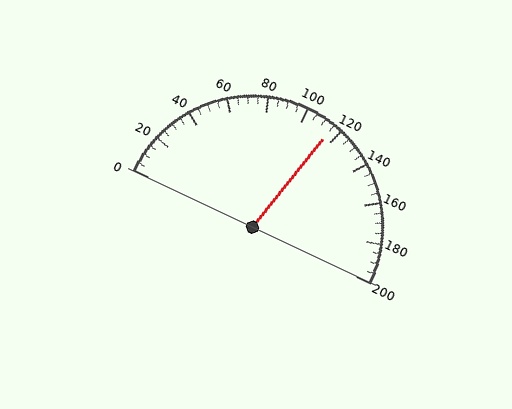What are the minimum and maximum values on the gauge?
The gauge ranges from 0 to 200.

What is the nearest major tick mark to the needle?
The nearest major tick mark is 120.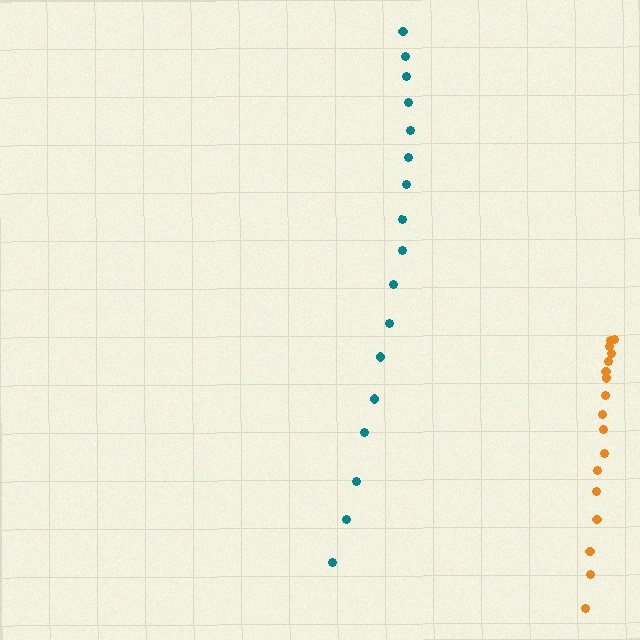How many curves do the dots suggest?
There are 2 distinct paths.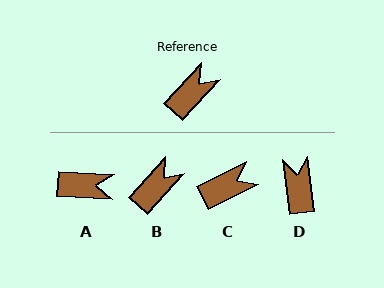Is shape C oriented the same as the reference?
No, it is off by about 21 degrees.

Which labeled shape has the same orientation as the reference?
B.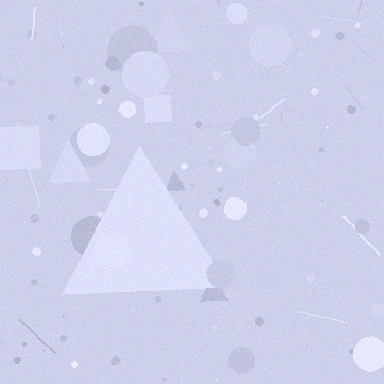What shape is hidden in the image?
A triangle is hidden in the image.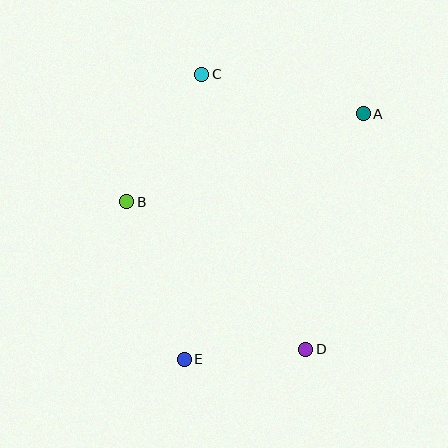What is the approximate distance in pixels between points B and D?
The distance between B and D is approximately 232 pixels.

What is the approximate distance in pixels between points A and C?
The distance between A and C is approximately 166 pixels.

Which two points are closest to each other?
Points D and E are closest to each other.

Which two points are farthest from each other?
Points A and E are farthest from each other.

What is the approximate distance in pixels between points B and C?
The distance between B and C is approximately 148 pixels.